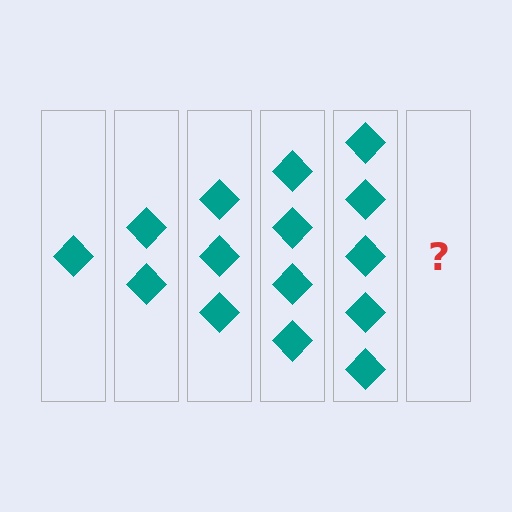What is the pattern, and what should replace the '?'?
The pattern is that each step adds one more diamond. The '?' should be 6 diamonds.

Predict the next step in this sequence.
The next step is 6 diamonds.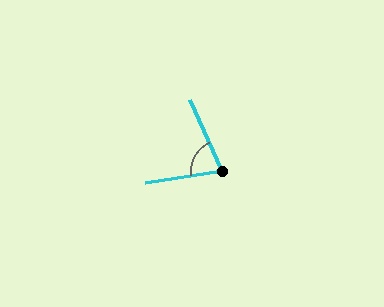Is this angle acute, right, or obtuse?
It is acute.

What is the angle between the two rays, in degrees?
Approximately 75 degrees.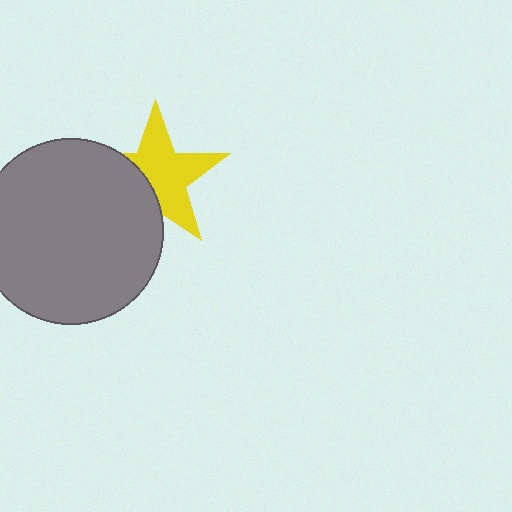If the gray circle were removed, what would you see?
You would see the complete yellow star.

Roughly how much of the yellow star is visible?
About half of it is visible (roughly 64%).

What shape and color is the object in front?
The object in front is a gray circle.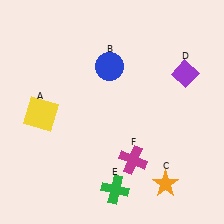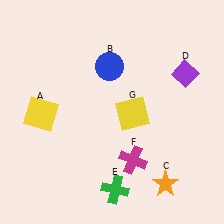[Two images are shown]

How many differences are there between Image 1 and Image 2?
There is 1 difference between the two images.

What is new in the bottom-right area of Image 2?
A yellow square (G) was added in the bottom-right area of Image 2.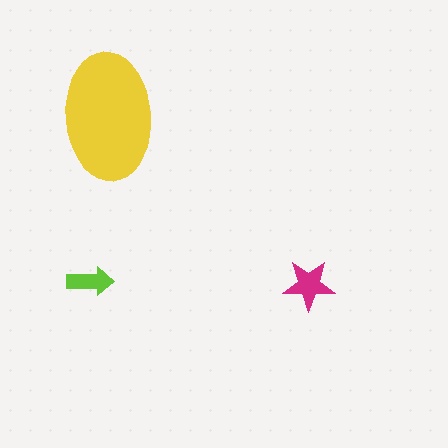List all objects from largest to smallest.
The yellow ellipse, the magenta star, the lime arrow.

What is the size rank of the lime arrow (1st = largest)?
3rd.